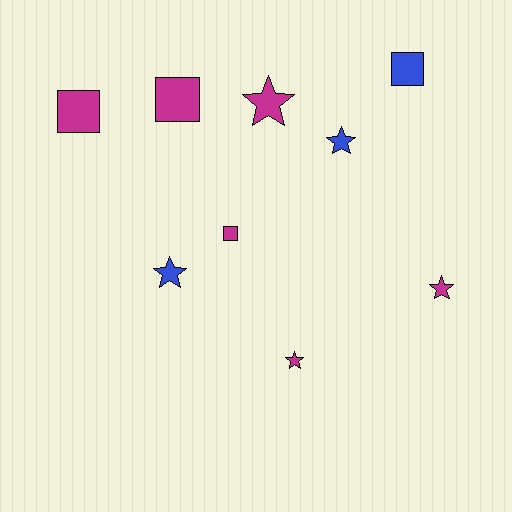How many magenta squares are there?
There are 3 magenta squares.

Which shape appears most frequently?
Star, with 5 objects.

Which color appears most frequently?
Magenta, with 6 objects.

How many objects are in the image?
There are 9 objects.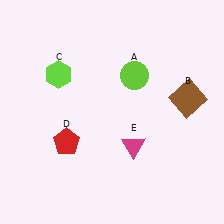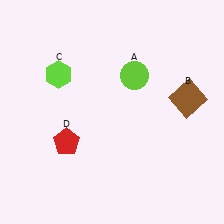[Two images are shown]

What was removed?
The magenta triangle (E) was removed in Image 2.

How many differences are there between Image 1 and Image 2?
There is 1 difference between the two images.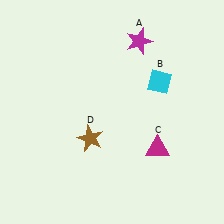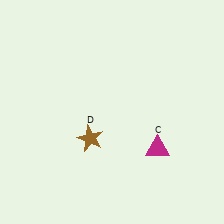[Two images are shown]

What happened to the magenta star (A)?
The magenta star (A) was removed in Image 2. It was in the top-right area of Image 1.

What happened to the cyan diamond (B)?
The cyan diamond (B) was removed in Image 2. It was in the top-right area of Image 1.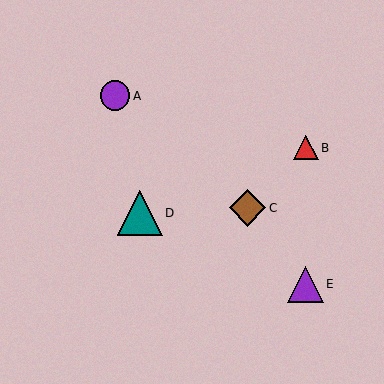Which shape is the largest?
The teal triangle (labeled D) is the largest.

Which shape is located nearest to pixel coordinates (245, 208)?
The brown diamond (labeled C) at (247, 208) is nearest to that location.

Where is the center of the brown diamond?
The center of the brown diamond is at (247, 208).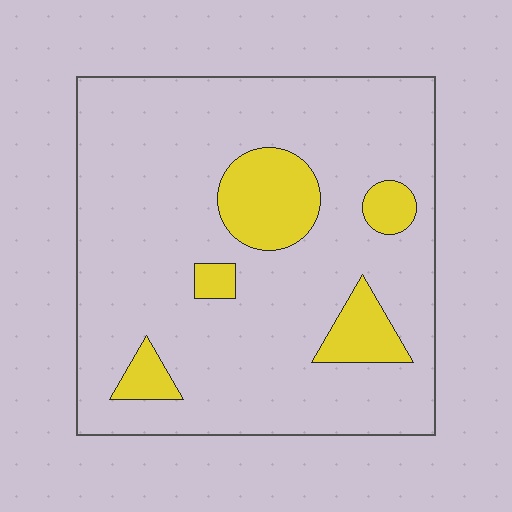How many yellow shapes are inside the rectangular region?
5.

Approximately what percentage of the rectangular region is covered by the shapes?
Approximately 15%.